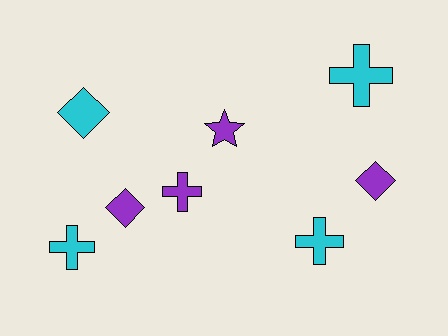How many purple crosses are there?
There is 1 purple cross.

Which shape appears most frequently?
Cross, with 4 objects.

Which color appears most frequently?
Purple, with 4 objects.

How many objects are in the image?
There are 8 objects.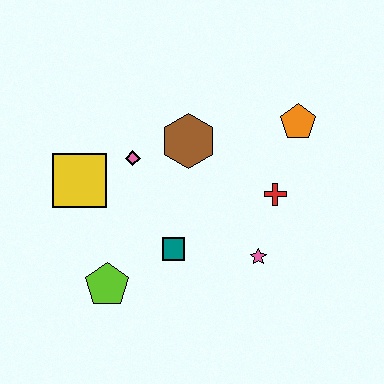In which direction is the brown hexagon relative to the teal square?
The brown hexagon is above the teal square.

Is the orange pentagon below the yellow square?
No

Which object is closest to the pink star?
The red cross is closest to the pink star.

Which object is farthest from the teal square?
The orange pentagon is farthest from the teal square.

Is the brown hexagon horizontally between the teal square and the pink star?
Yes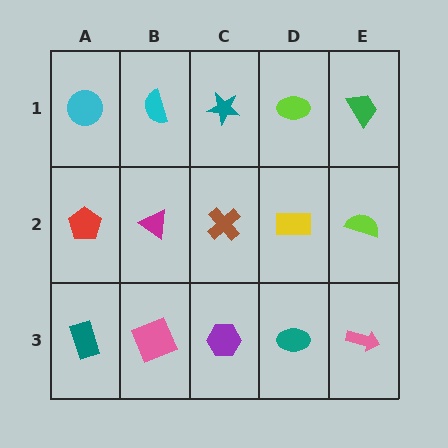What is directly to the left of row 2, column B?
A red pentagon.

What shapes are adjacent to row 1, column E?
A lime semicircle (row 2, column E), a lime ellipse (row 1, column D).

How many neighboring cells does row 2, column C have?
4.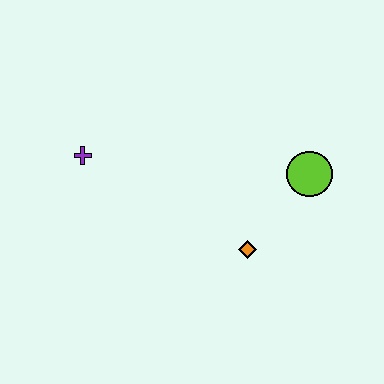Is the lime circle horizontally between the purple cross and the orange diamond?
No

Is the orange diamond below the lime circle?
Yes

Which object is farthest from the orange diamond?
The purple cross is farthest from the orange diamond.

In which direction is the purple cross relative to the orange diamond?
The purple cross is to the left of the orange diamond.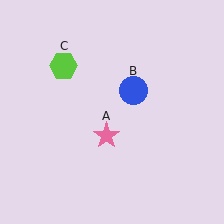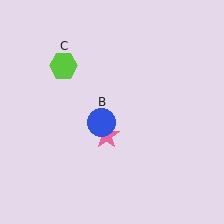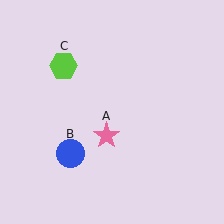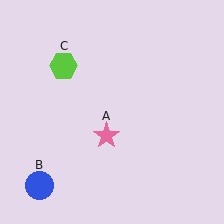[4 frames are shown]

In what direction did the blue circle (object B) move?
The blue circle (object B) moved down and to the left.